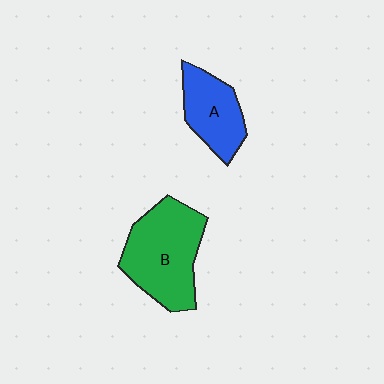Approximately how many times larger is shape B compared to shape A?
Approximately 1.6 times.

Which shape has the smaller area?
Shape A (blue).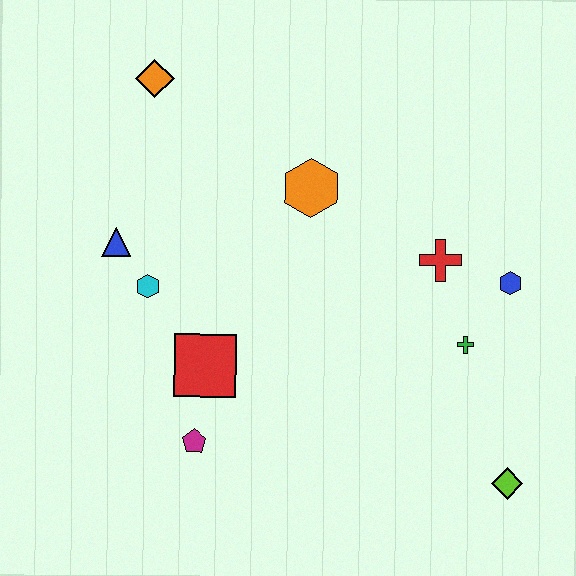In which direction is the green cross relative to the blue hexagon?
The green cross is below the blue hexagon.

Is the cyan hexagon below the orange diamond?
Yes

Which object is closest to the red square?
The magenta pentagon is closest to the red square.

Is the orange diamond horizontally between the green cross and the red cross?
No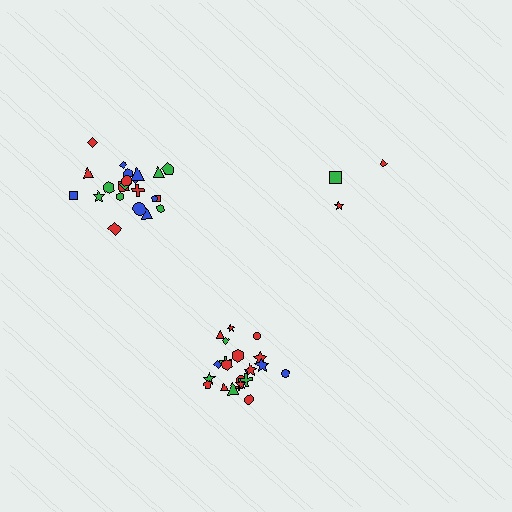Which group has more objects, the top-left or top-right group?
The top-left group.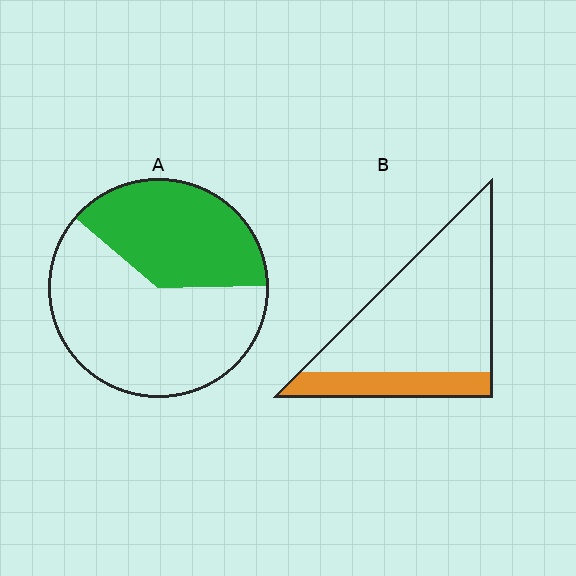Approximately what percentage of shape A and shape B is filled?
A is approximately 40% and B is approximately 20%.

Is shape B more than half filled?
No.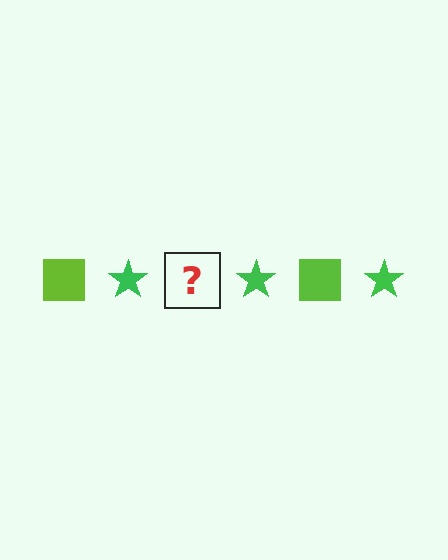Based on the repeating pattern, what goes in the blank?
The blank should be a lime square.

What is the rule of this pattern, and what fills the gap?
The rule is that the pattern alternates between lime square and green star. The gap should be filled with a lime square.